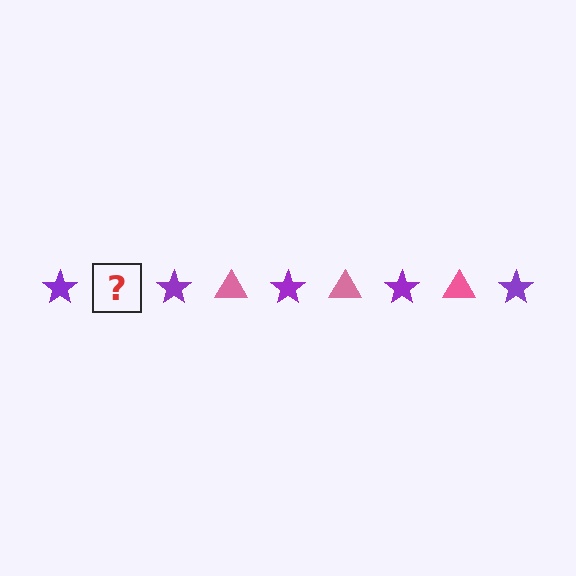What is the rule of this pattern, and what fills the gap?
The rule is that the pattern alternates between purple star and pink triangle. The gap should be filled with a pink triangle.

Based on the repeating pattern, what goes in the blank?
The blank should be a pink triangle.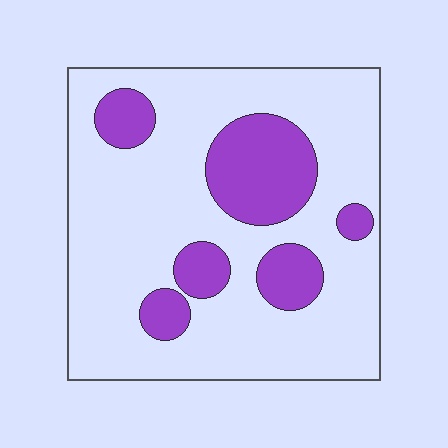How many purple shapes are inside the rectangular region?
6.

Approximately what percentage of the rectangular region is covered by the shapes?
Approximately 25%.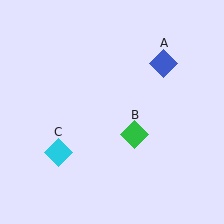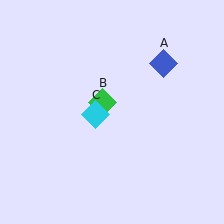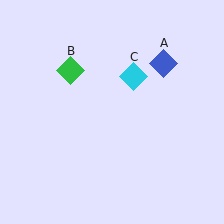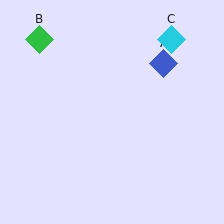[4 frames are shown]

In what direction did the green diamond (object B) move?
The green diamond (object B) moved up and to the left.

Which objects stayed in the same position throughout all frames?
Blue diamond (object A) remained stationary.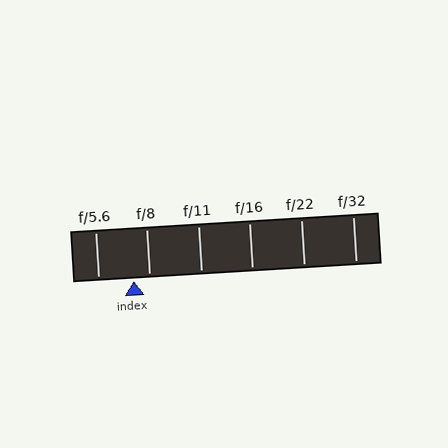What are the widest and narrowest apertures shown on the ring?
The widest aperture shown is f/5.6 and the narrowest is f/32.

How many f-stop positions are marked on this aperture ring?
There are 6 f-stop positions marked.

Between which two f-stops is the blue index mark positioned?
The index mark is between f/5.6 and f/8.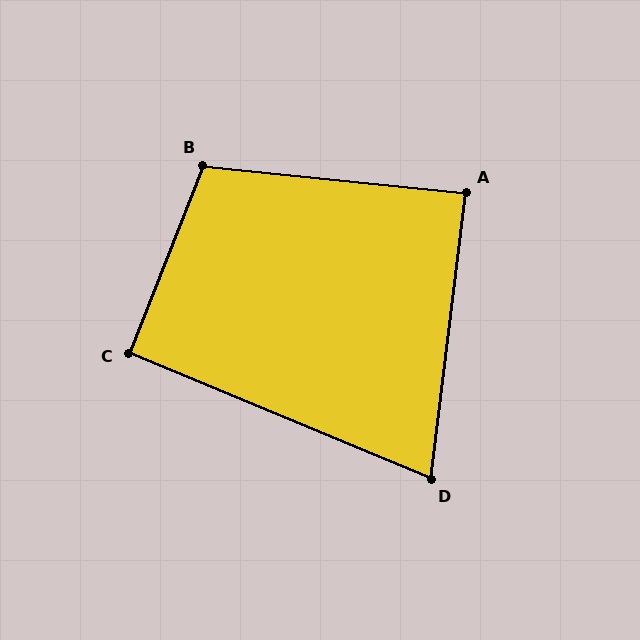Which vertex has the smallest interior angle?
D, at approximately 74 degrees.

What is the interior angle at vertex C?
Approximately 91 degrees (approximately right).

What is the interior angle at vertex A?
Approximately 89 degrees (approximately right).